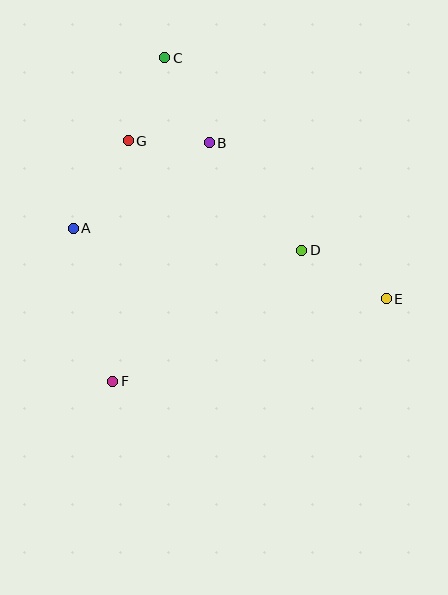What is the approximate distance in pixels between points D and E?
The distance between D and E is approximately 97 pixels.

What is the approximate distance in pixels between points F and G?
The distance between F and G is approximately 241 pixels.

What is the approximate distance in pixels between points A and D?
The distance between A and D is approximately 230 pixels.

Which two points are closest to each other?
Points B and G are closest to each other.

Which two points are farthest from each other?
Points C and F are farthest from each other.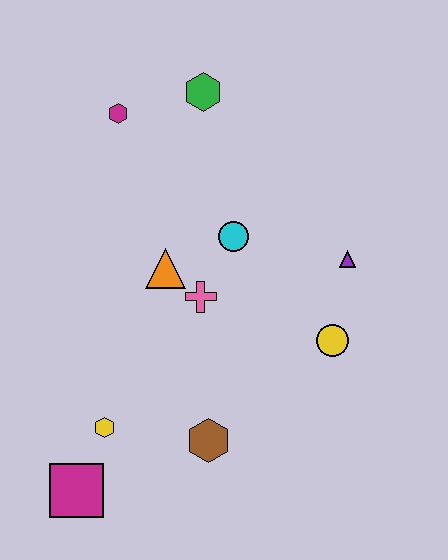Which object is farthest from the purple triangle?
The magenta square is farthest from the purple triangle.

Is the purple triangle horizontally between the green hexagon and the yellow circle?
No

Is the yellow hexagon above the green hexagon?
No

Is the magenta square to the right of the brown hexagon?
No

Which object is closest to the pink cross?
The orange triangle is closest to the pink cross.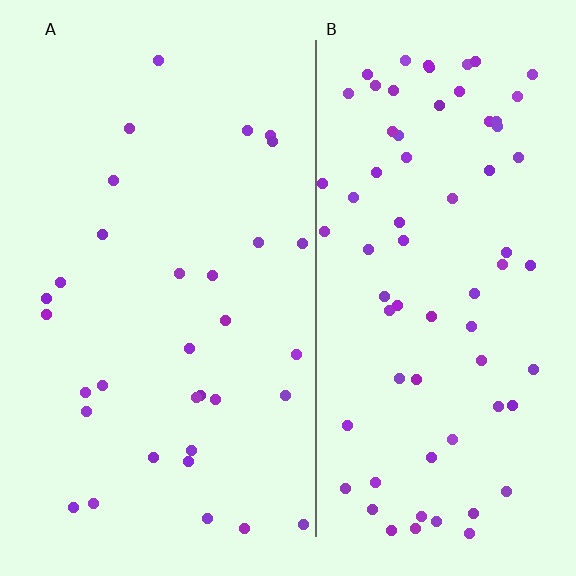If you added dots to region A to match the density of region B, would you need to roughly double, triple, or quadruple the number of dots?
Approximately double.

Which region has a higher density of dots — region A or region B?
B (the right).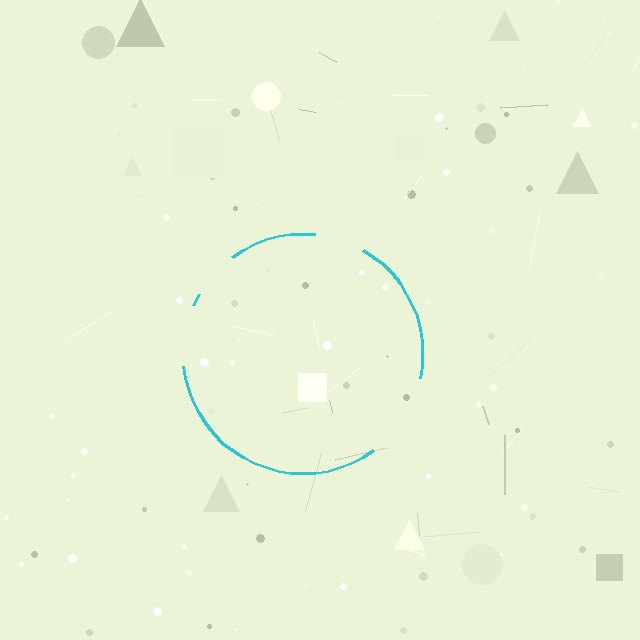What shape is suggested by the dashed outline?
The dashed outline suggests a circle.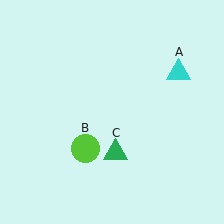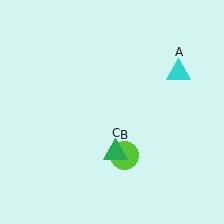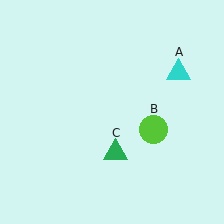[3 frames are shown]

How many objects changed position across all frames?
1 object changed position: lime circle (object B).